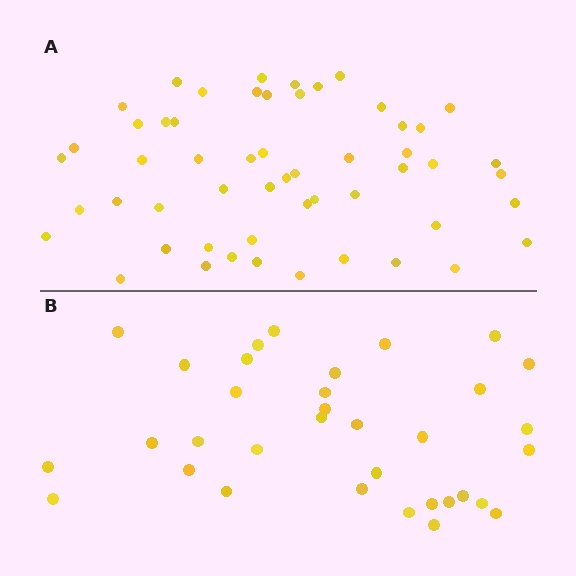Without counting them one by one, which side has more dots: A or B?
Region A (the top region) has more dots.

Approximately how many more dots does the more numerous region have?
Region A has approximately 20 more dots than region B.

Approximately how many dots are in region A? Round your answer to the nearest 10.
About 50 dots. (The exact count is 54, which rounds to 50.)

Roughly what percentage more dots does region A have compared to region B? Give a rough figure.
About 60% more.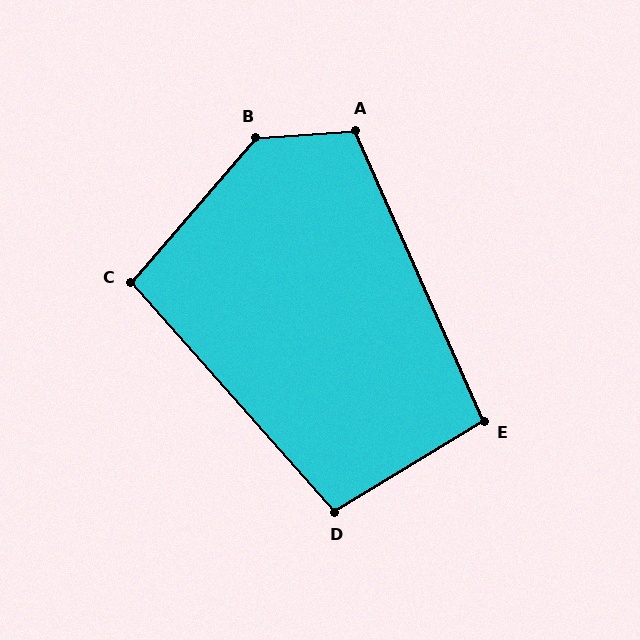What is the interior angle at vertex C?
Approximately 98 degrees (obtuse).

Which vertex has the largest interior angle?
B, at approximately 135 degrees.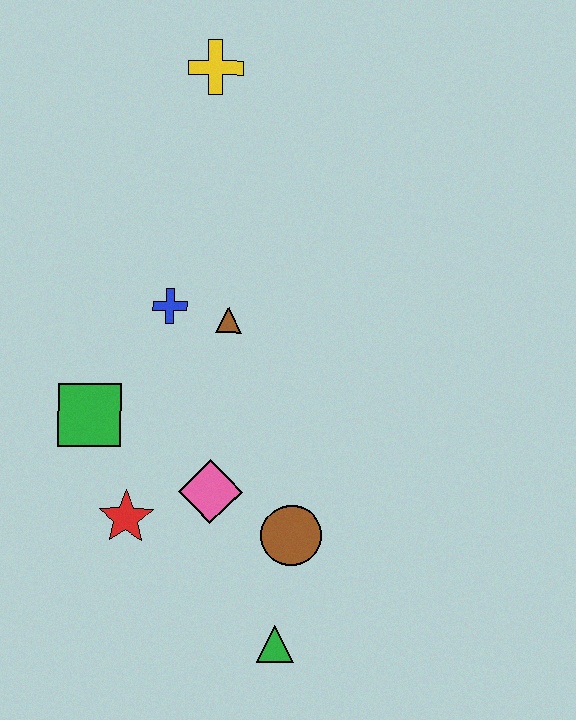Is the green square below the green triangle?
No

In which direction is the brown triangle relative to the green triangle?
The brown triangle is above the green triangle.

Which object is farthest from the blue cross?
The green triangle is farthest from the blue cross.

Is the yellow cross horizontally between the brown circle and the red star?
Yes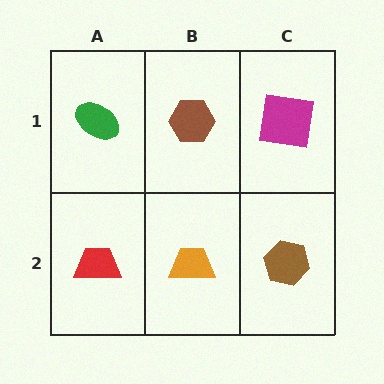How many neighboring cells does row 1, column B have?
3.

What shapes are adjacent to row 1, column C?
A brown hexagon (row 2, column C), a brown hexagon (row 1, column B).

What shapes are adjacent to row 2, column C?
A magenta square (row 1, column C), an orange trapezoid (row 2, column B).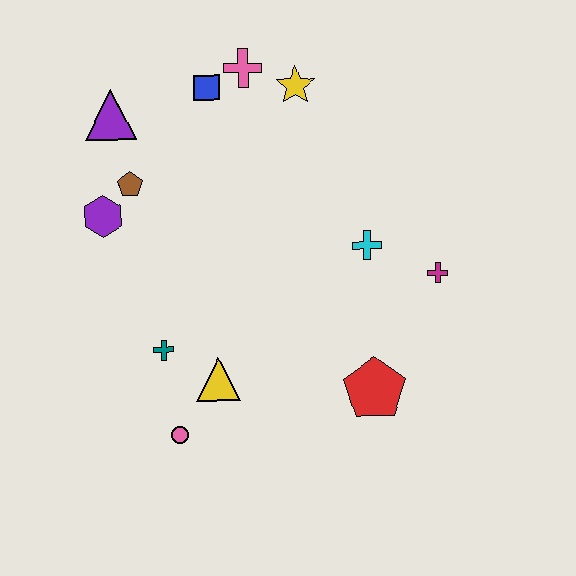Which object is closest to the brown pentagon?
The purple hexagon is closest to the brown pentagon.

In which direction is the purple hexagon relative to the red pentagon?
The purple hexagon is to the left of the red pentagon.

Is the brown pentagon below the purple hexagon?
No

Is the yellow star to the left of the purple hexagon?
No